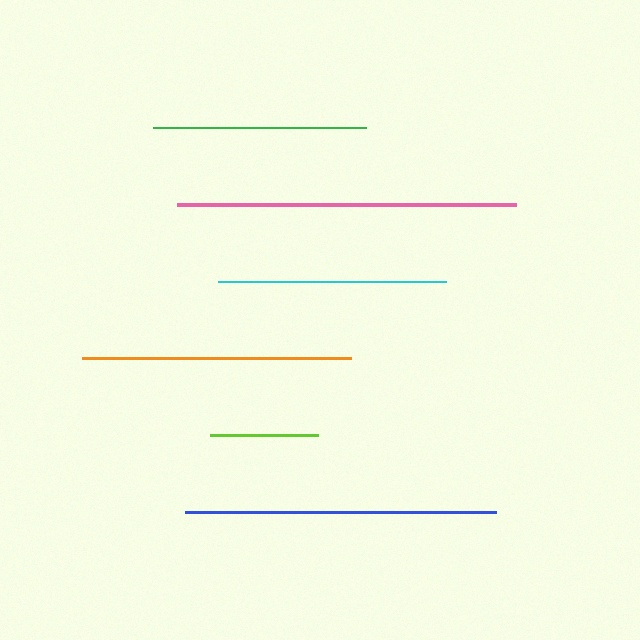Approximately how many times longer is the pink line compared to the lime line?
The pink line is approximately 3.1 times the length of the lime line.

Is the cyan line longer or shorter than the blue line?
The blue line is longer than the cyan line.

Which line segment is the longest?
The pink line is the longest at approximately 339 pixels.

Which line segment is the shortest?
The lime line is the shortest at approximately 108 pixels.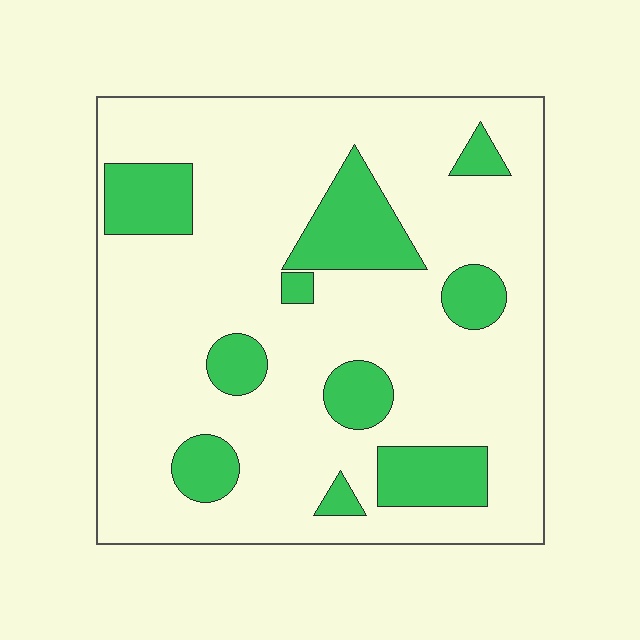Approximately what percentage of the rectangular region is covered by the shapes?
Approximately 20%.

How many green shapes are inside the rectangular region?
10.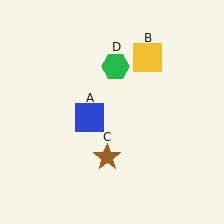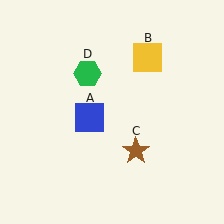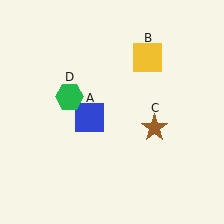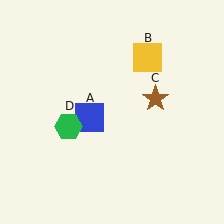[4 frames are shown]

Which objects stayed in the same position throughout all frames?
Blue square (object A) and yellow square (object B) remained stationary.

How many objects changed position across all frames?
2 objects changed position: brown star (object C), green hexagon (object D).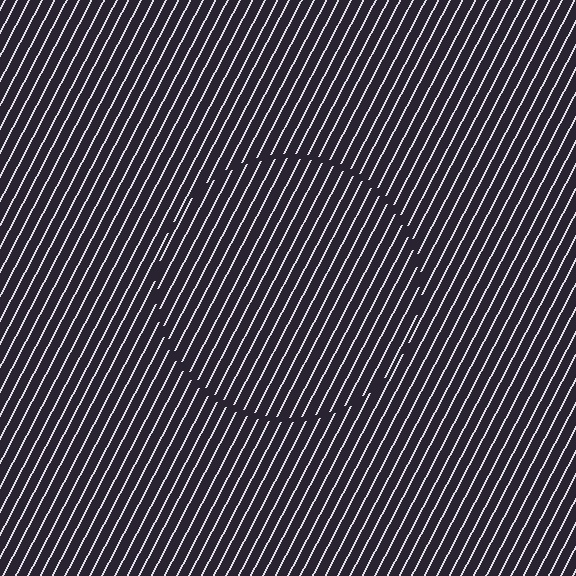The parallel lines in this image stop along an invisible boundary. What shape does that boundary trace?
An illusory circle. The interior of the shape contains the same grating, shifted by half a period — the contour is defined by the phase discontinuity where line-ends from the inner and outer gratings abut.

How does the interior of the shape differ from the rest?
The interior of the shape contains the same grating, shifted by half a period — the contour is defined by the phase discontinuity where line-ends from the inner and outer gratings abut.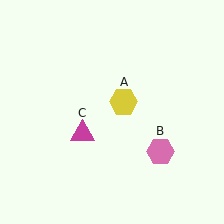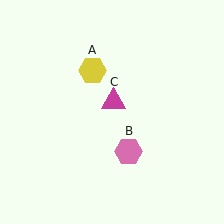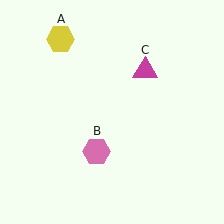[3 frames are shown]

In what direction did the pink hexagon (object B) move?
The pink hexagon (object B) moved left.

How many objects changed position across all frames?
3 objects changed position: yellow hexagon (object A), pink hexagon (object B), magenta triangle (object C).